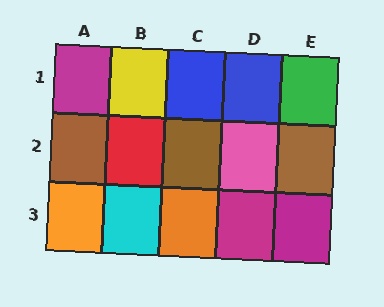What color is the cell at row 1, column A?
Magenta.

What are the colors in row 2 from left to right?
Brown, red, brown, pink, brown.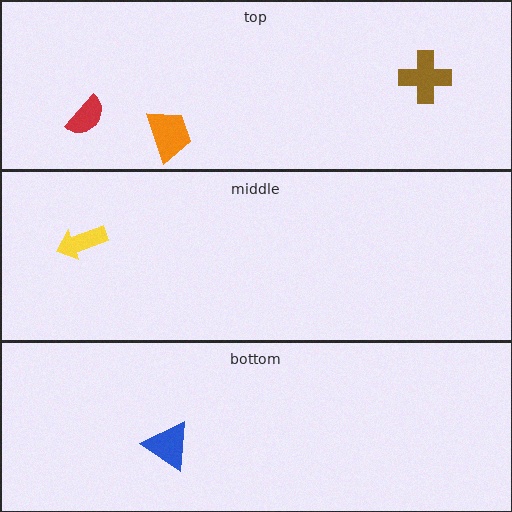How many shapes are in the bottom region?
1.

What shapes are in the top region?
The brown cross, the orange trapezoid, the red semicircle.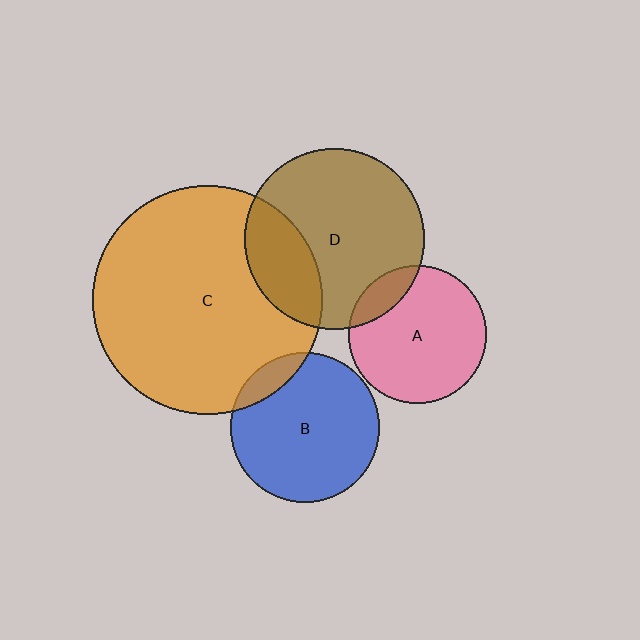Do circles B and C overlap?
Yes.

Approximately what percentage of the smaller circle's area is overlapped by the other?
Approximately 10%.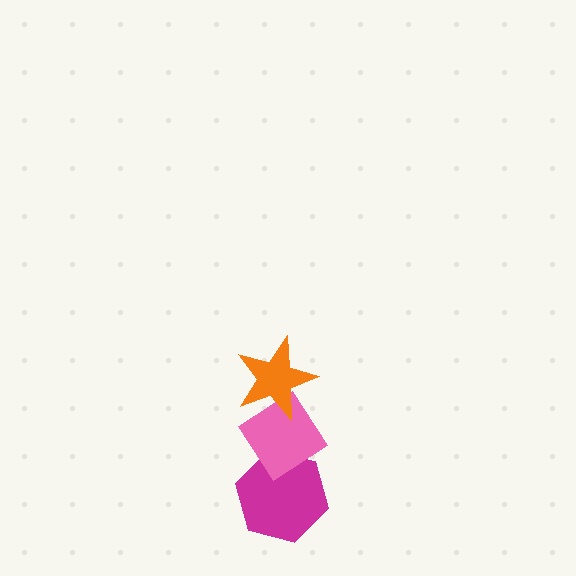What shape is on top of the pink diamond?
The orange star is on top of the pink diamond.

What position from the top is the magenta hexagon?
The magenta hexagon is 3rd from the top.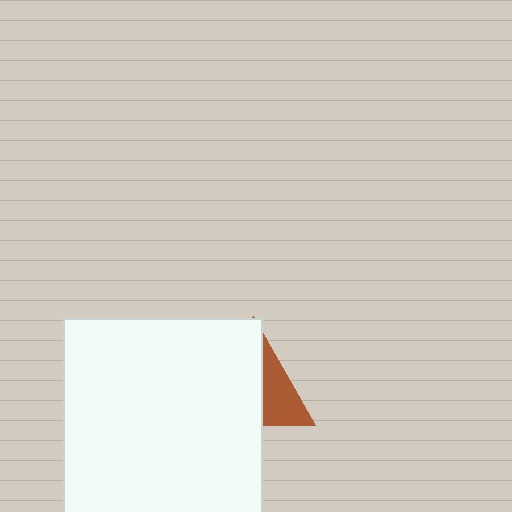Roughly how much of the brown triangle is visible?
A small part of it is visible (roughly 35%).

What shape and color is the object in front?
The object in front is a white square.